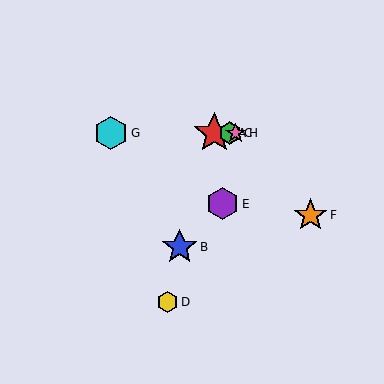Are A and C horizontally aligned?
Yes, both are at y≈133.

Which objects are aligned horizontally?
Objects A, C, G, H are aligned horizontally.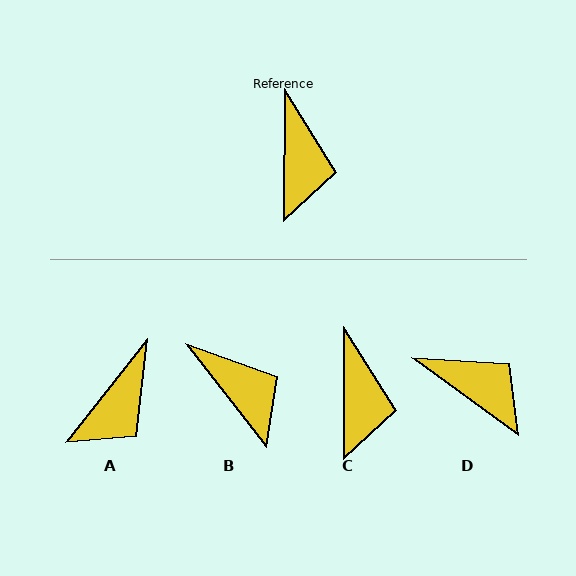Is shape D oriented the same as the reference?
No, it is off by about 54 degrees.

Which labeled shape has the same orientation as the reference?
C.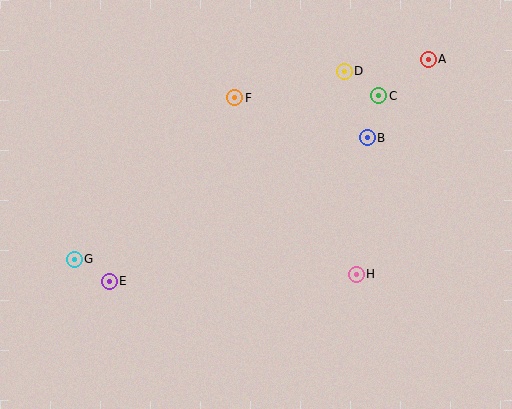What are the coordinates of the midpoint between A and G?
The midpoint between A and G is at (251, 159).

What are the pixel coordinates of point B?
Point B is at (367, 138).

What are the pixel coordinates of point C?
Point C is at (379, 96).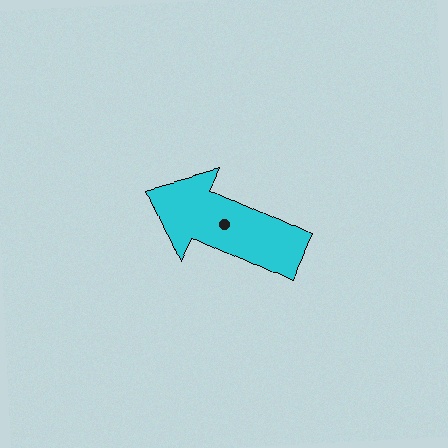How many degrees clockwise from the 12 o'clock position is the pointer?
Approximately 295 degrees.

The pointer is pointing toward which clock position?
Roughly 10 o'clock.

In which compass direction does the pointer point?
Northwest.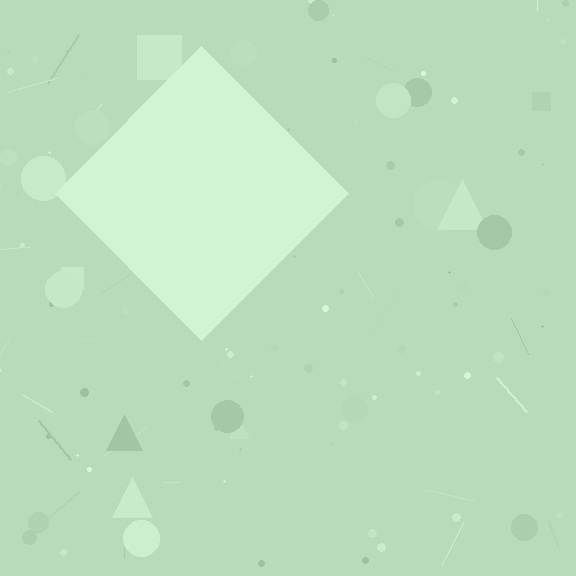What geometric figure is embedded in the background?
A diamond is embedded in the background.